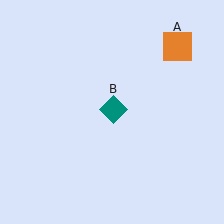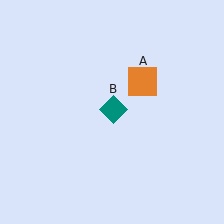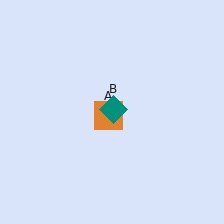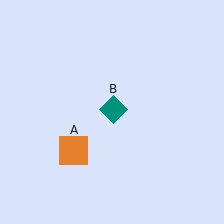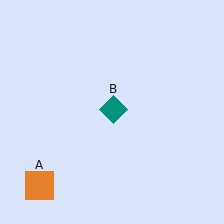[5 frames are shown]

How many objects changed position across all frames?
1 object changed position: orange square (object A).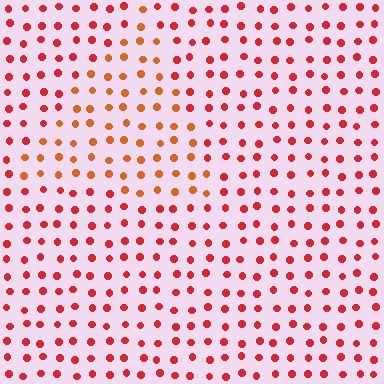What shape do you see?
I see a triangle.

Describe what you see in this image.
The image is filled with small red elements in a uniform arrangement. A triangle-shaped region is visible where the elements are tinted to a slightly different hue, forming a subtle color boundary.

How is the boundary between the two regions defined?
The boundary is defined purely by a slight shift in hue (about 26 degrees). Spacing, size, and orientation are identical on both sides.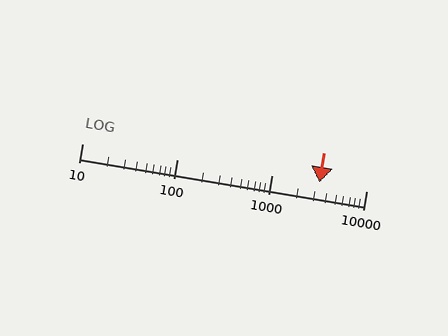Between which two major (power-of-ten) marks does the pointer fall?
The pointer is between 1000 and 10000.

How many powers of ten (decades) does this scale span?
The scale spans 3 decades, from 10 to 10000.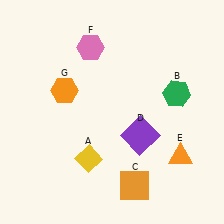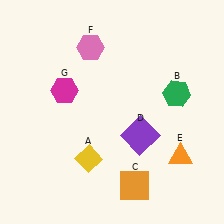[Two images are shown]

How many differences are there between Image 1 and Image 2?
There is 1 difference between the two images.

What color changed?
The hexagon (G) changed from orange in Image 1 to magenta in Image 2.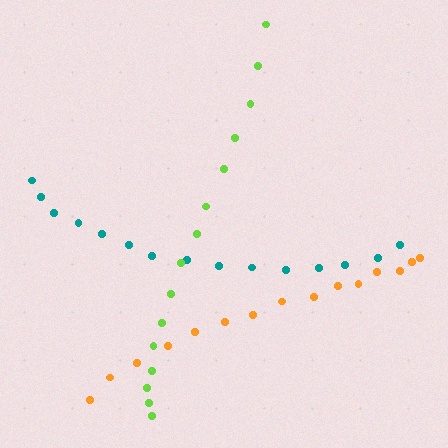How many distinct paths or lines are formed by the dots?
There are 3 distinct paths.